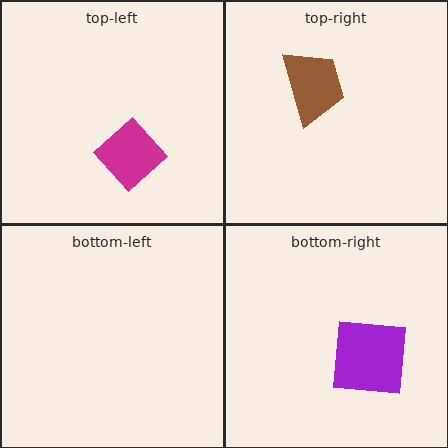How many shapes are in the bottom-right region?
1.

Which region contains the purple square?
The bottom-right region.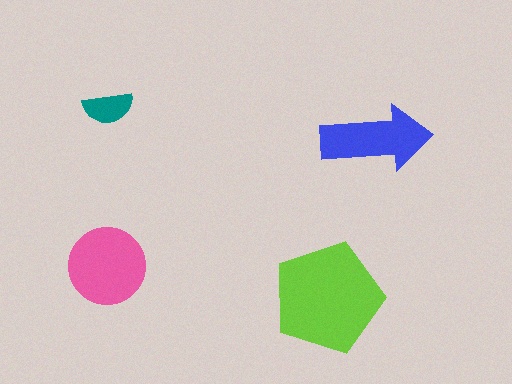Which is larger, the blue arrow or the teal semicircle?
The blue arrow.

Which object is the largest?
The lime pentagon.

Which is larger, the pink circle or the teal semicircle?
The pink circle.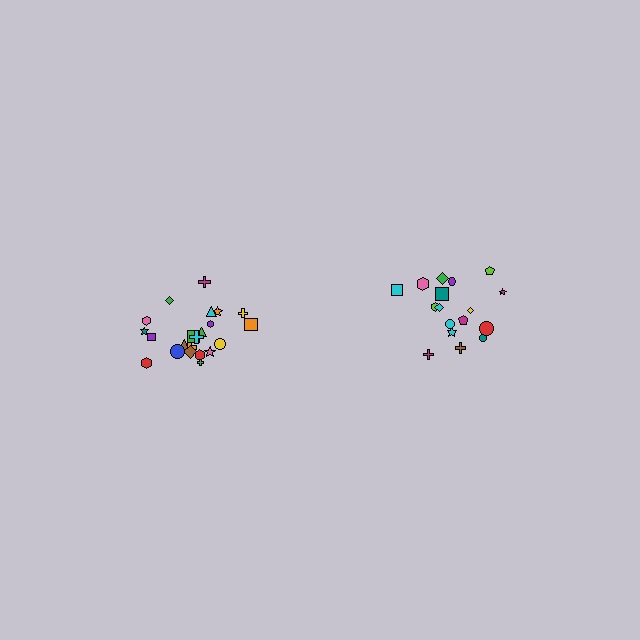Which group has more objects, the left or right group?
The left group.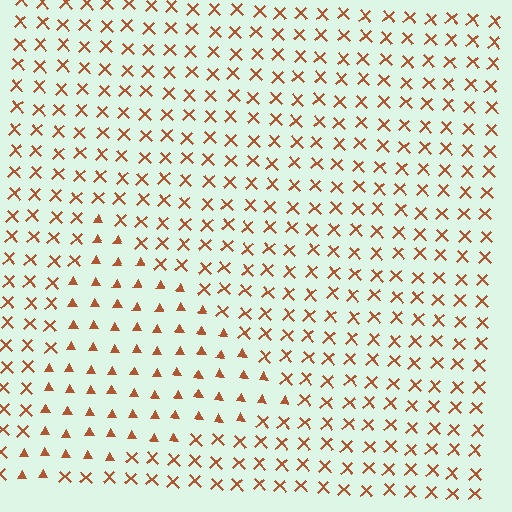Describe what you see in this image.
The image is filled with small brown elements arranged in a uniform grid. A triangle-shaped region contains triangles, while the surrounding area contains X marks. The boundary is defined purely by the change in element shape.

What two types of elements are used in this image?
The image uses triangles inside the triangle region and X marks outside it.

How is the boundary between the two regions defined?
The boundary is defined by a change in element shape: triangles inside vs. X marks outside. All elements share the same color and spacing.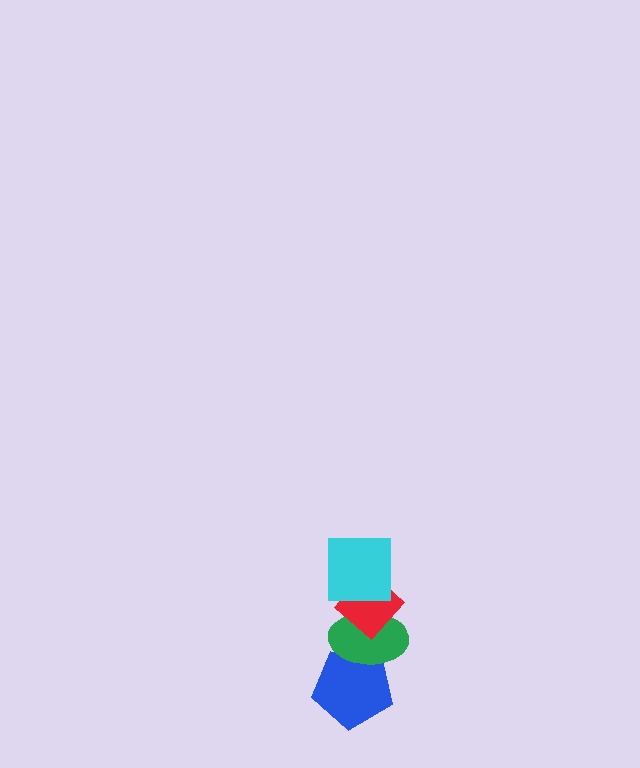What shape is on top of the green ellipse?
The red diamond is on top of the green ellipse.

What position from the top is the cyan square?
The cyan square is 1st from the top.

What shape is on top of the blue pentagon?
The green ellipse is on top of the blue pentagon.